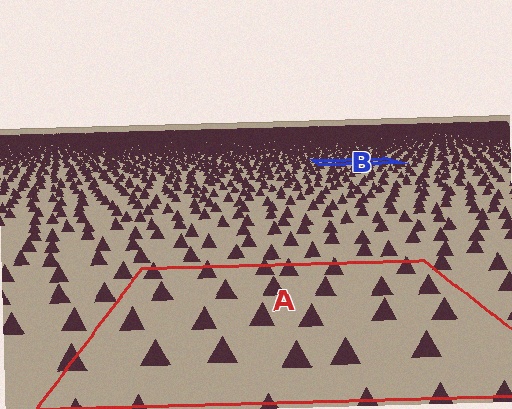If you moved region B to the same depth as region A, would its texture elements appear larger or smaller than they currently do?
They would appear larger. At a closer depth, the same texture elements are projected at a bigger on-screen size.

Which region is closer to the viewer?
Region A is closer. The texture elements there are larger and more spread out.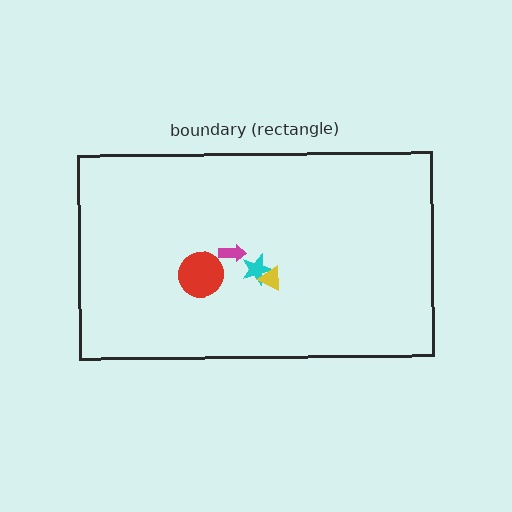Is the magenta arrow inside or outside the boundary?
Inside.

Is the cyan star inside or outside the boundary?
Inside.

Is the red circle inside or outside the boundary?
Inside.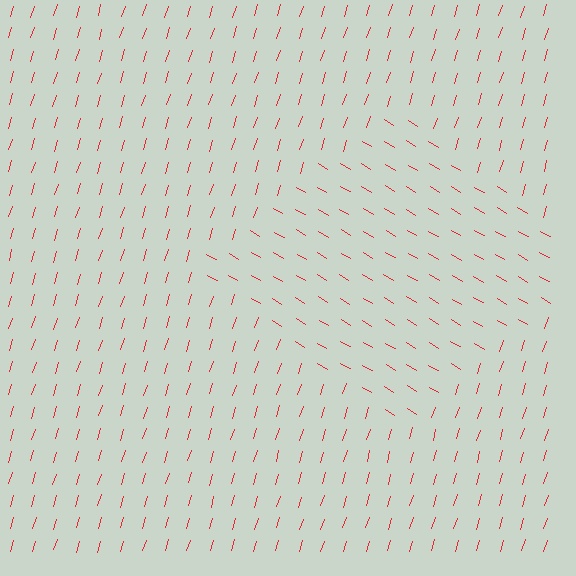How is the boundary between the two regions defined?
The boundary is defined purely by a change in line orientation (approximately 76 degrees difference). All lines are the same color and thickness.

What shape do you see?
I see a diamond.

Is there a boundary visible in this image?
Yes, there is a texture boundary formed by a change in line orientation.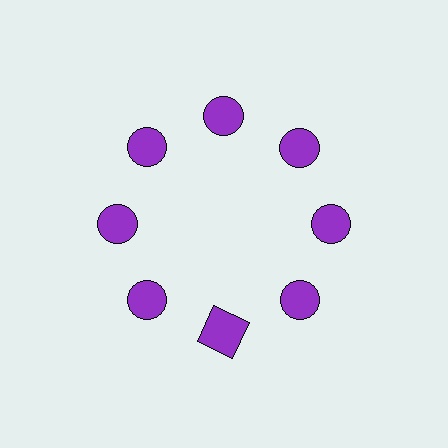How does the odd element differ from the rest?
It has a different shape: square instead of circle.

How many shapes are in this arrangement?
There are 8 shapes arranged in a ring pattern.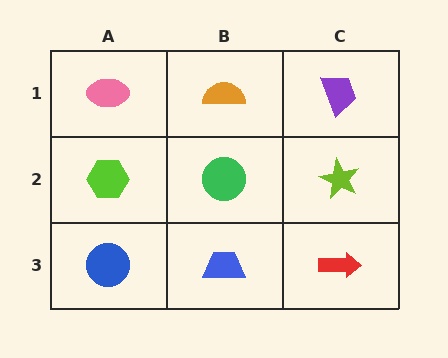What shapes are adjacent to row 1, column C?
A lime star (row 2, column C), an orange semicircle (row 1, column B).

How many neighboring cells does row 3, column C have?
2.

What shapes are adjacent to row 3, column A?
A lime hexagon (row 2, column A), a blue trapezoid (row 3, column B).